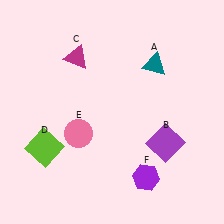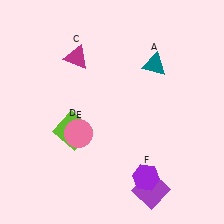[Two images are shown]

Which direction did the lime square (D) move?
The lime square (D) moved right.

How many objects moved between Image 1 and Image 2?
2 objects moved between the two images.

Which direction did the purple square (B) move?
The purple square (B) moved down.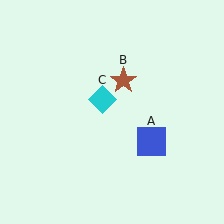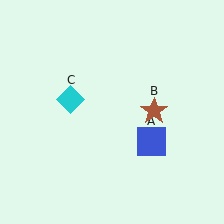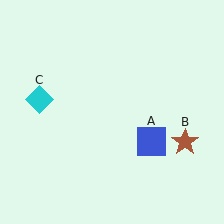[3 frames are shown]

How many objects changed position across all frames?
2 objects changed position: brown star (object B), cyan diamond (object C).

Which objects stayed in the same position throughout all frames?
Blue square (object A) remained stationary.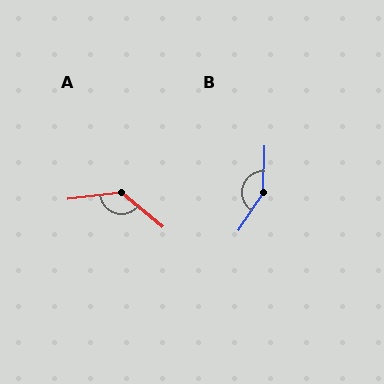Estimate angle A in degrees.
Approximately 134 degrees.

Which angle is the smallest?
A, at approximately 134 degrees.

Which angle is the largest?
B, at approximately 148 degrees.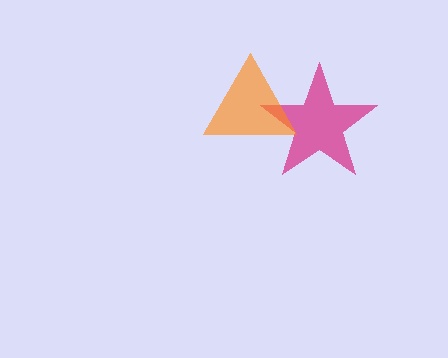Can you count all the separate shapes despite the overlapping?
Yes, there are 2 separate shapes.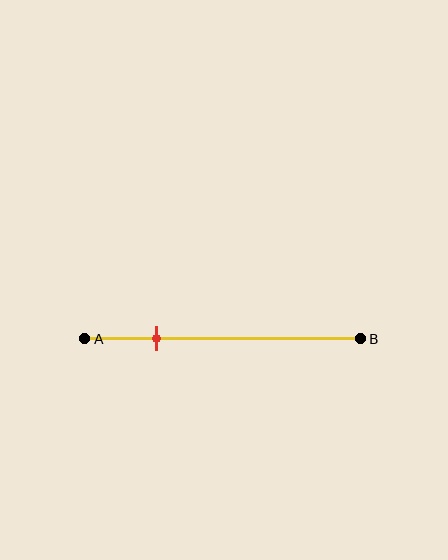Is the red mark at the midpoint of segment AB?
No, the mark is at about 25% from A, not at the 50% midpoint.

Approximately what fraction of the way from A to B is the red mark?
The red mark is approximately 25% of the way from A to B.